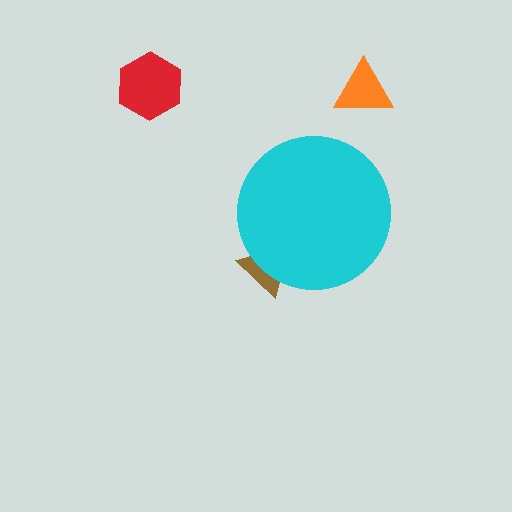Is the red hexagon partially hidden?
No, the red hexagon is fully visible.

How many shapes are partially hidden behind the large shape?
1 shape is partially hidden.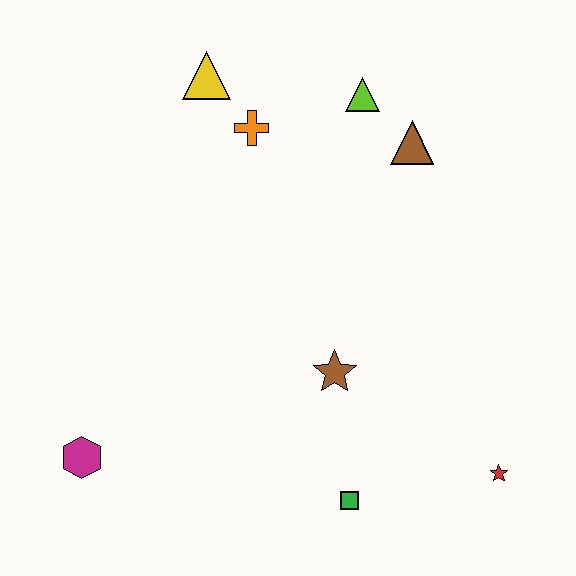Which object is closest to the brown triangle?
The lime triangle is closest to the brown triangle.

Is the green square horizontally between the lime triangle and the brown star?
Yes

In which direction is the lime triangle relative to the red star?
The lime triangle is above the red star.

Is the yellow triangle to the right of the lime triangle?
No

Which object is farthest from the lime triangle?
The magenta hexagon is farthest from the lime triangle.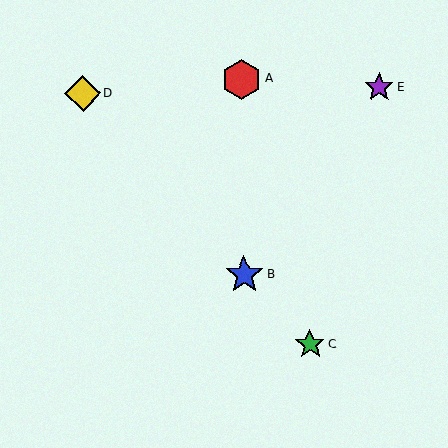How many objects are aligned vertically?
2 objects (A, B) are aligned vertically.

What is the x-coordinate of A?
Object A is at x≈242.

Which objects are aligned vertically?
Objects A, B are aligned vertically.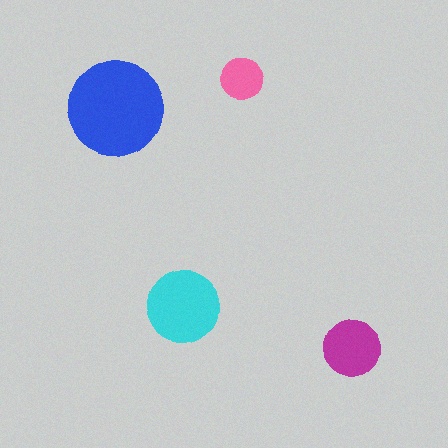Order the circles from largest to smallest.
the blue one, the cyan one, the magenta one, the pink one.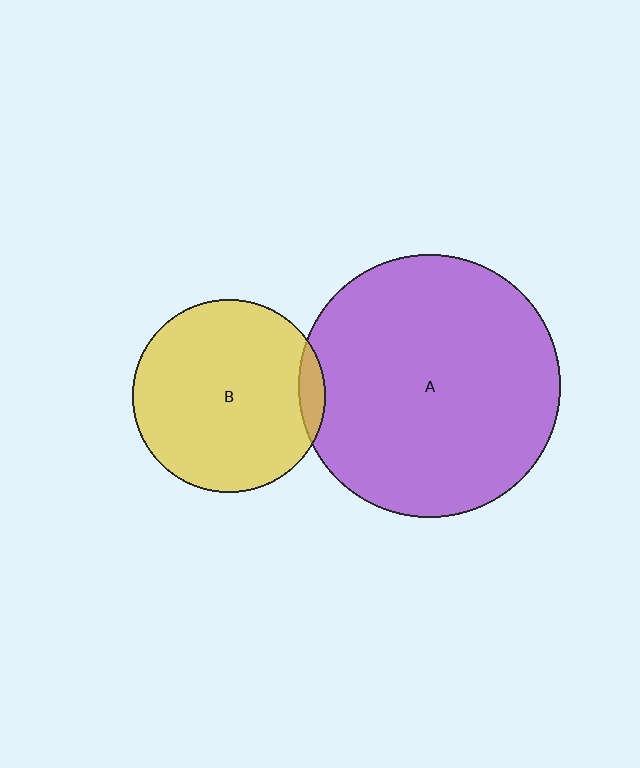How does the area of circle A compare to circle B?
Approximately 1.8 times.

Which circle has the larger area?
Circle A (purple).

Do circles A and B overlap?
Yes.